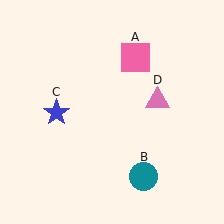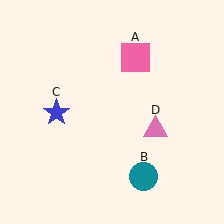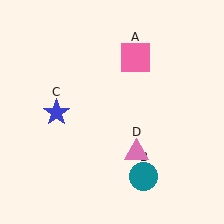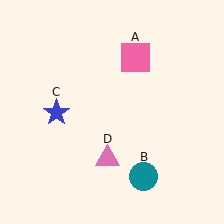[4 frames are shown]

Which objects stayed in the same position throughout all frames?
Pink square (object A) and teal circle (object B) and blue star (object C) remained stationary.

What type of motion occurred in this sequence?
The pink triangle (object D) rotated clockwise around the center of the scene.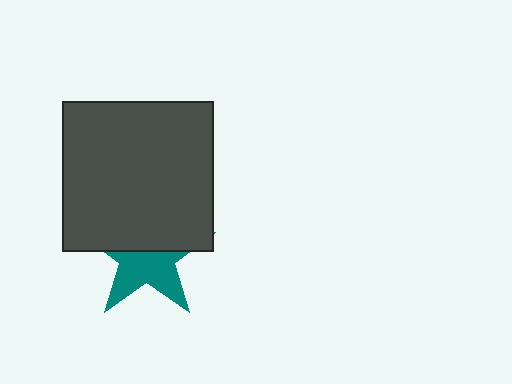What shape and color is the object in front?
The object in front is a dark gray square.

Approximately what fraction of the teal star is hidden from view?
Roughly 50% of the teal star is hidden behind the dark gray square.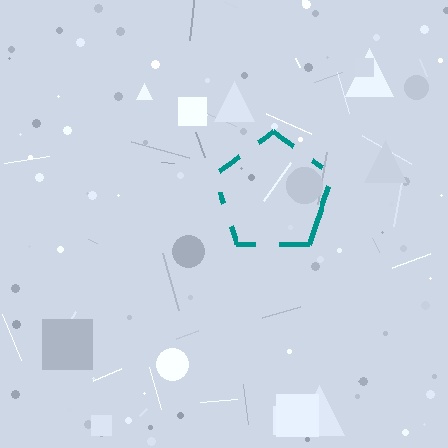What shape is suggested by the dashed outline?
The dashed outline suggests a pentagon.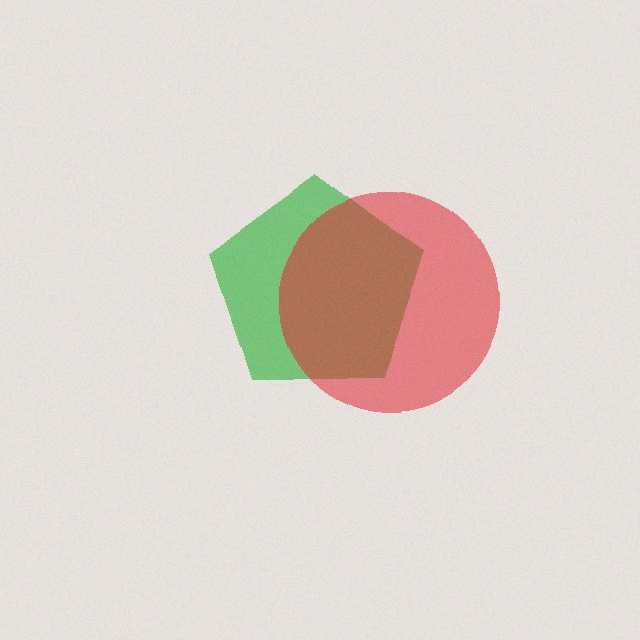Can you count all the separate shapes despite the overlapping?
Yes, there are 2 separate shapes.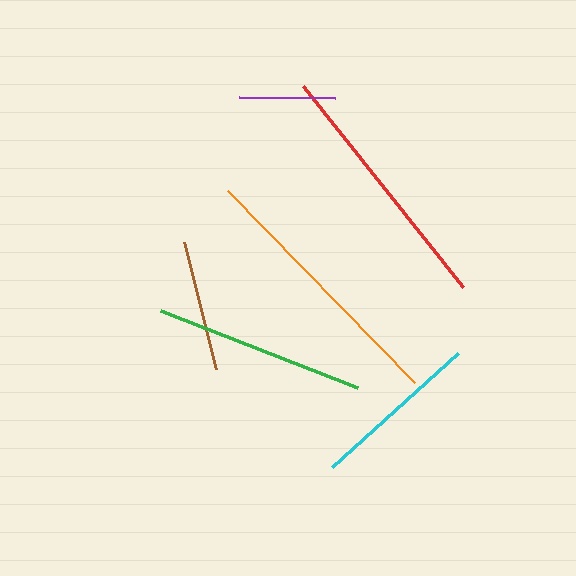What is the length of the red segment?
The red segment is approximately 257 pixels long.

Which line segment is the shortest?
The purple line is the shortest at approximately 95 pixels.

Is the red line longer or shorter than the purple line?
The red line is longer than the purple line.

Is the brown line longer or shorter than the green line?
The green line is longer than the brown line.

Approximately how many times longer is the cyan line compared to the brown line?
The cyan line is approximately 1.3 times the length of the brown line.